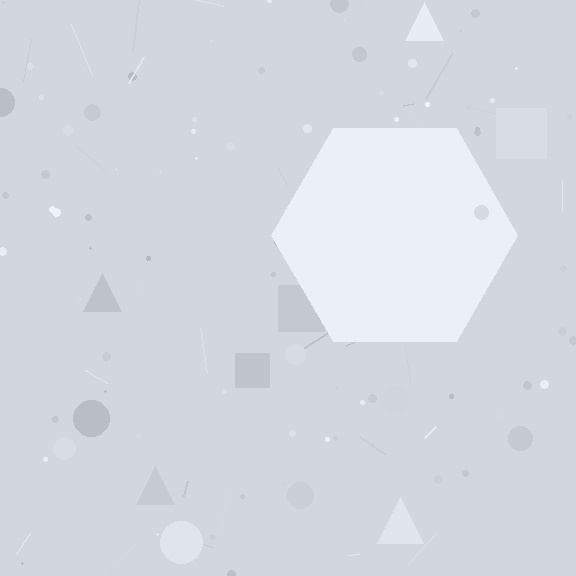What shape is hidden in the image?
A hexagon is hidden in the image.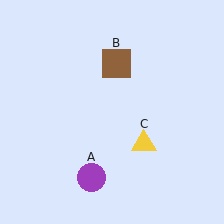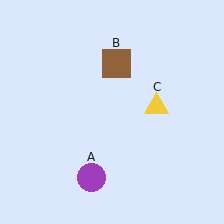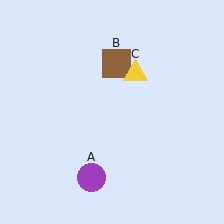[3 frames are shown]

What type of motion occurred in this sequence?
The yellow triangle (object C) rotated counterclockwise around the center of the scene.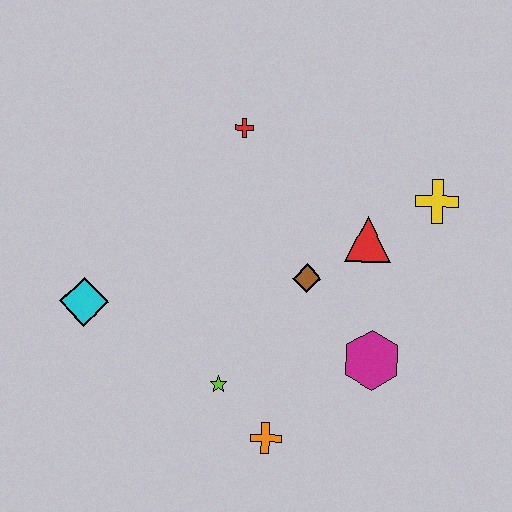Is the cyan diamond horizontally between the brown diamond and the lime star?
No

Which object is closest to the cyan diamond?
The lime star is closest to the cyan diamond.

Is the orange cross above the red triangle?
No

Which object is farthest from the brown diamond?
The cyan diamond is farthest from the brown diamond.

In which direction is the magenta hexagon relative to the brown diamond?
The magenta hexagon is below the brown diamond.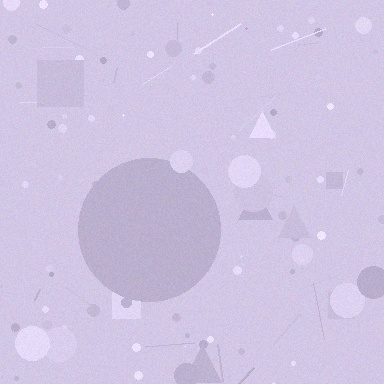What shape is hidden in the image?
A circle is hidden in the image.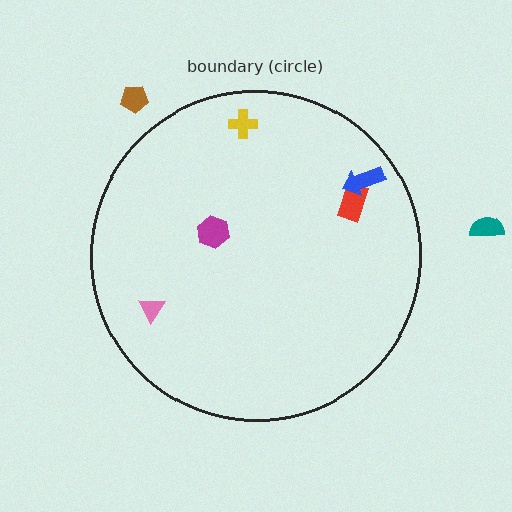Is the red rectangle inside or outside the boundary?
Inside.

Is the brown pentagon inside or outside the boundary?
Outside.